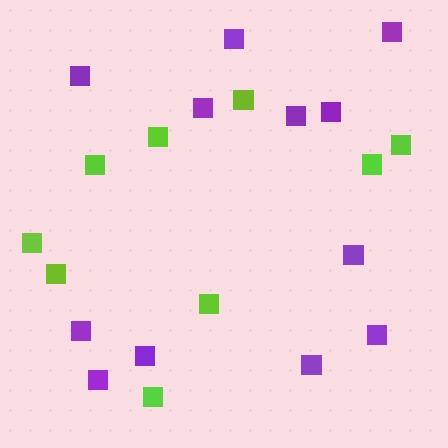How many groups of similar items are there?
There are 2 groups: one group of purple squares (12) and one group of lime squares (9).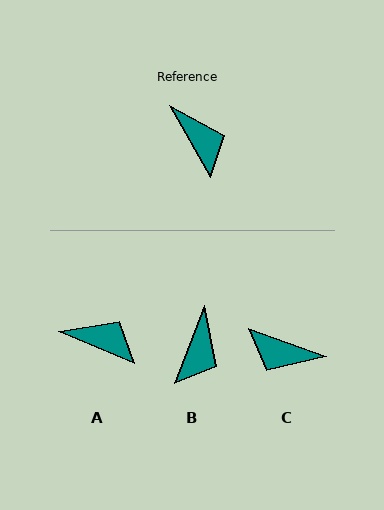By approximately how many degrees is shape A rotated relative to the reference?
Approximately 39 degrees counter-clockwise.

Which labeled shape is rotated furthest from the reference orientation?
C, about 139 degrees away.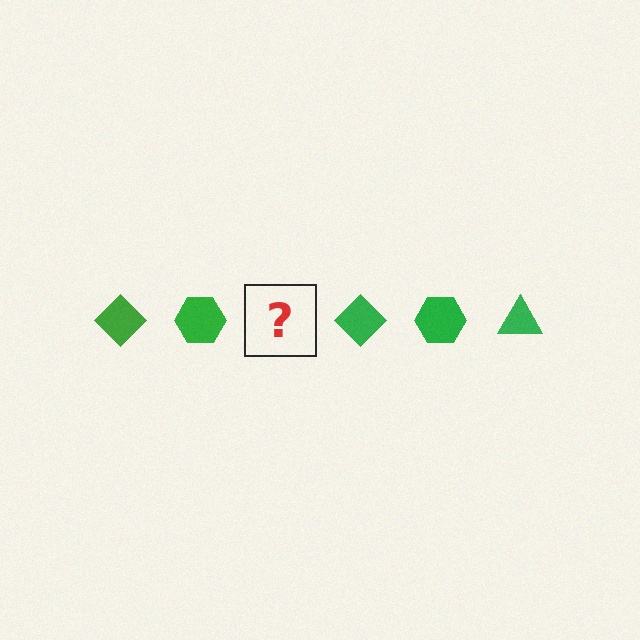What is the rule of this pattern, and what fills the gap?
The rule is that the pattern cycles through diamond, hexagon, triangle shapes in green. The gap should be filled with a green triangle.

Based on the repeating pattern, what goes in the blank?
The blank should be a green triangle.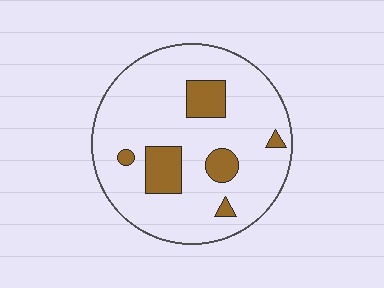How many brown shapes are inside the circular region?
6.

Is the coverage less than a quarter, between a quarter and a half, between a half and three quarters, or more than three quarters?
Less than a quarter.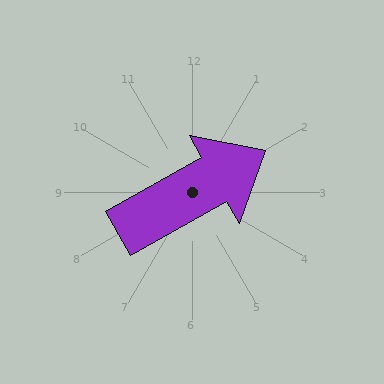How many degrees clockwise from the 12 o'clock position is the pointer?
Approximately 61 degrees.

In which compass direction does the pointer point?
Northeast.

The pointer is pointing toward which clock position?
Roughly 2 o'clock.